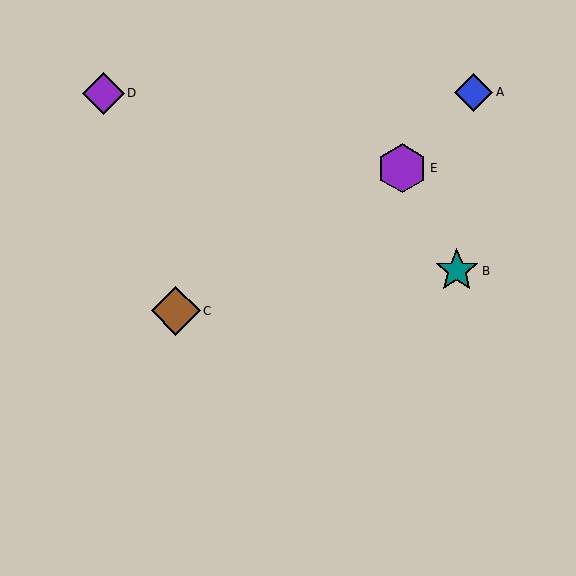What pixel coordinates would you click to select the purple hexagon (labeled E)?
Click at (402, 168) to select the purple hexagon E.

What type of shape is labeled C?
Shape C is a brown diamond.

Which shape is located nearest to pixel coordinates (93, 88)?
The purple diamond (labeled D) at (103, 93) is nearest to that location.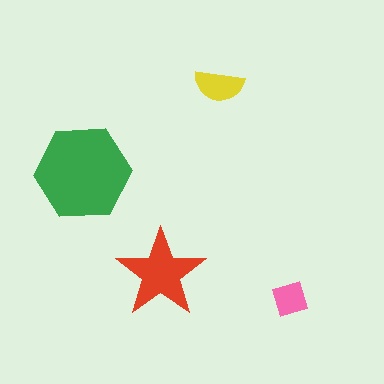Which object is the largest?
The green hexagon.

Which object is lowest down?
The pink diamond is bottommost.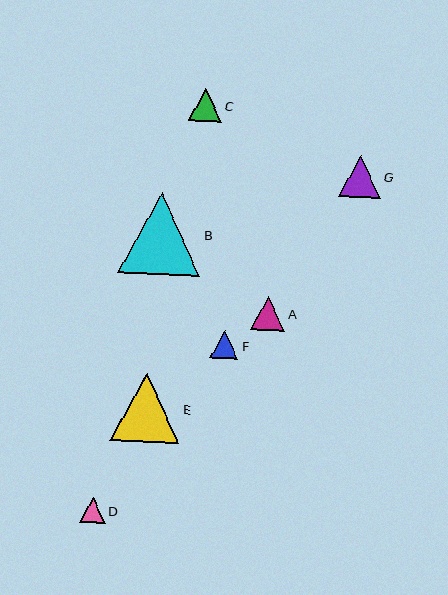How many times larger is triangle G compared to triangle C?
Triangle G is approximately 1.3 times the size of triangle C.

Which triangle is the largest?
Triangle B is the largest with a size of approximately 82 pixels.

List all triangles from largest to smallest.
From largest to smallest: B, E, G, A, C, F, D.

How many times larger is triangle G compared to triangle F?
Triangle G is approximately 1.5 times the size of triangle F.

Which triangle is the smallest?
Triangle D is the smallest with a size of approximately 26 pixels.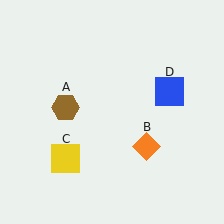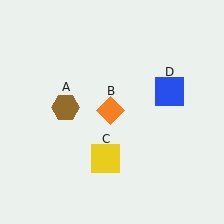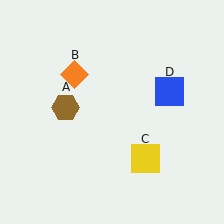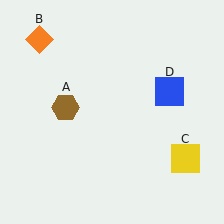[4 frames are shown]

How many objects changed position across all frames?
2 objects changed position: orange diamond (object B), yellow square (object C).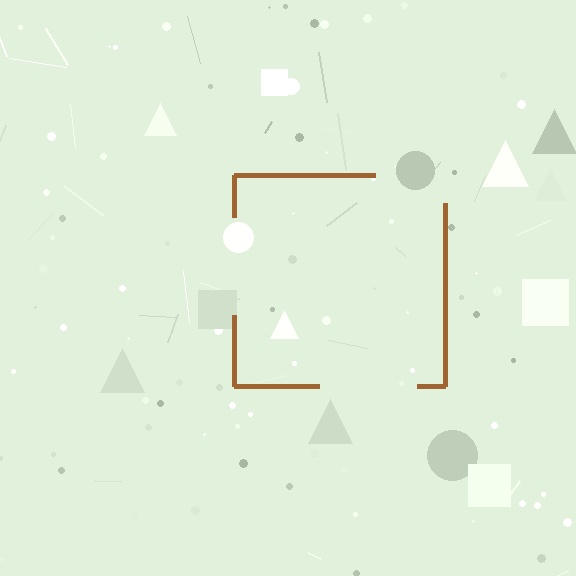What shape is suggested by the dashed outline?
The dashed outline suggests a square.